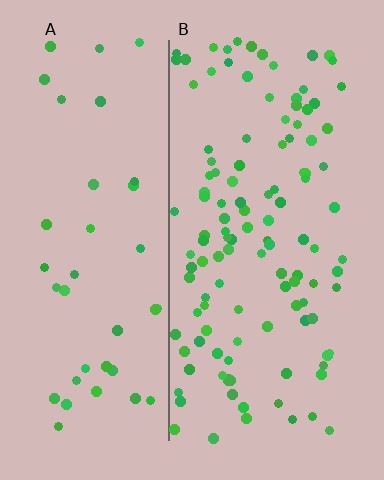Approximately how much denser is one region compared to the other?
Approximately 2.9× — region B over region A.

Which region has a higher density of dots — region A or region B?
B (the right).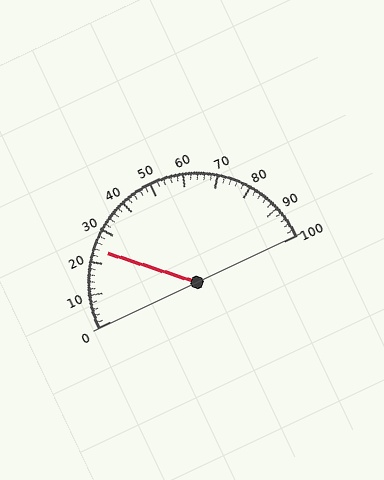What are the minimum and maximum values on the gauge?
The gauge ranges from 0 to 100.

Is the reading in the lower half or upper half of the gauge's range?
The reading is in the lower half of the range (0 to 100).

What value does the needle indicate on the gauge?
The needle indicates approximately 24.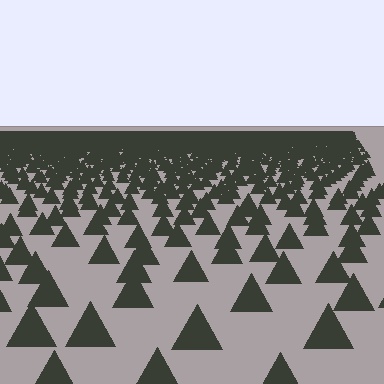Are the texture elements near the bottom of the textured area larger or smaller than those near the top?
Larger. Near the bottom, elements are closer to the viewer and appear at a bigger on-screen size.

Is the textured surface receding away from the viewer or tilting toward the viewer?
The surface is receding away from the viewer. Texture elements get smaller and denser toward the top.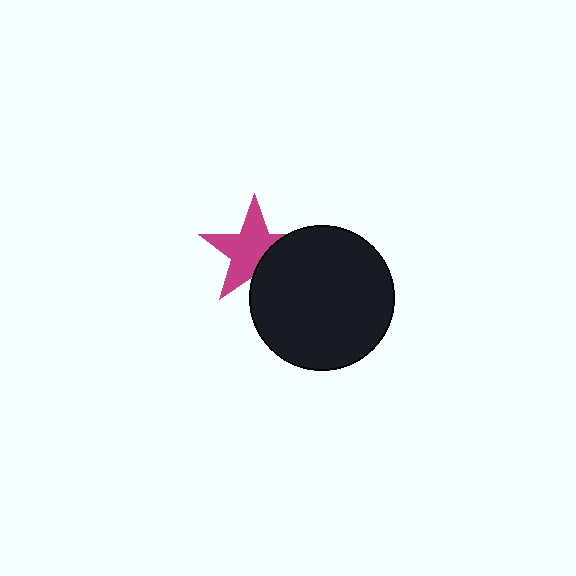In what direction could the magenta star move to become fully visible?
The magenta star could move toward the upper-left. That would shift it out from behind the black circle entirely.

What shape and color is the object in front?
The object in front is a black circle.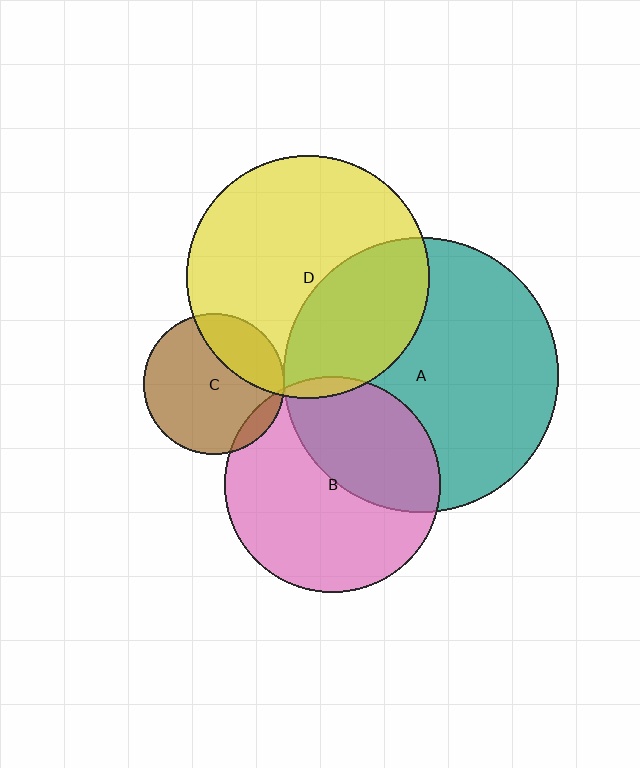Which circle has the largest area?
Circle A (teal).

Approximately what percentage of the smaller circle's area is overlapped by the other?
Approximately 40%.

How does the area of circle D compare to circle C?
Approximately 3.0 times.